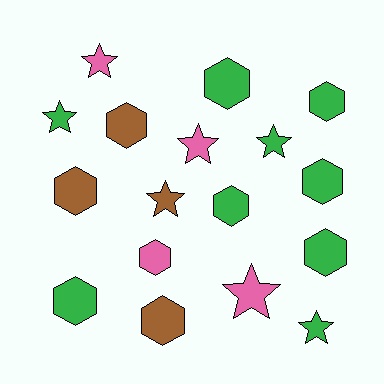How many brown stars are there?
There is 1 brown star.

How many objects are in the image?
There are 17 objects.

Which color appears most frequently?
Green, with 9 objects.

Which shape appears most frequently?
Hexagon, with 10 objects.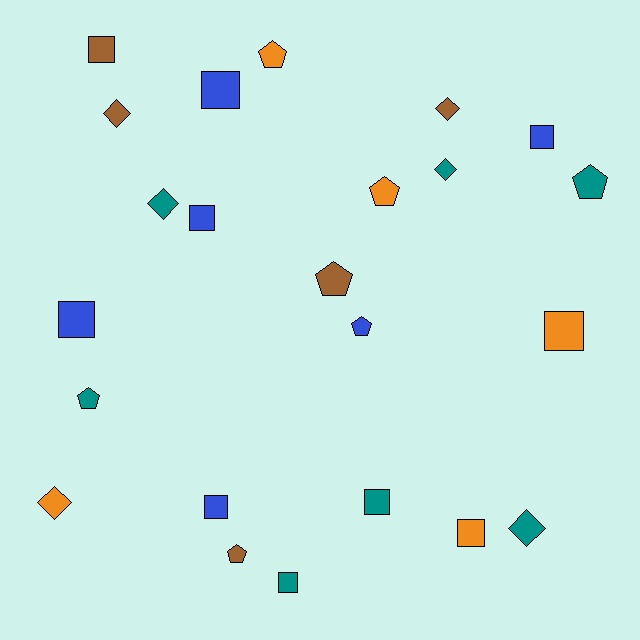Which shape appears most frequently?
Square, with 10 objects.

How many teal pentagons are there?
There are 2 teal pentagons.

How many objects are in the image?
There are 23 objects.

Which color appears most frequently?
Teal, with 7 objects.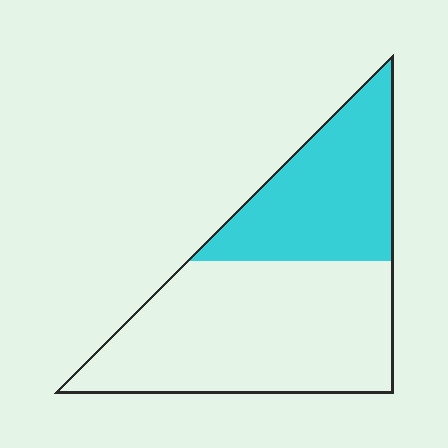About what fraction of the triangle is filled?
About three eighths (3/8).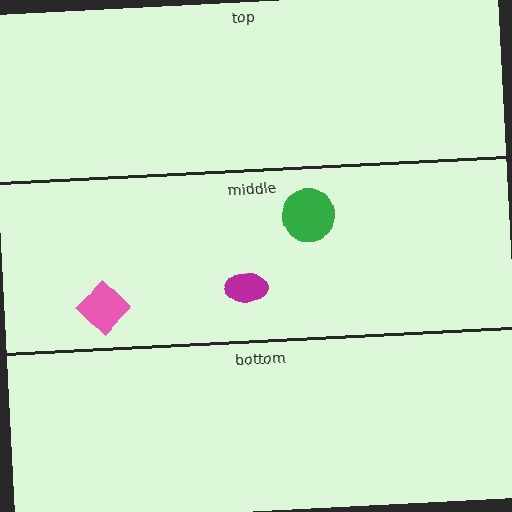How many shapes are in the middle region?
3.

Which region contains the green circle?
The middle region.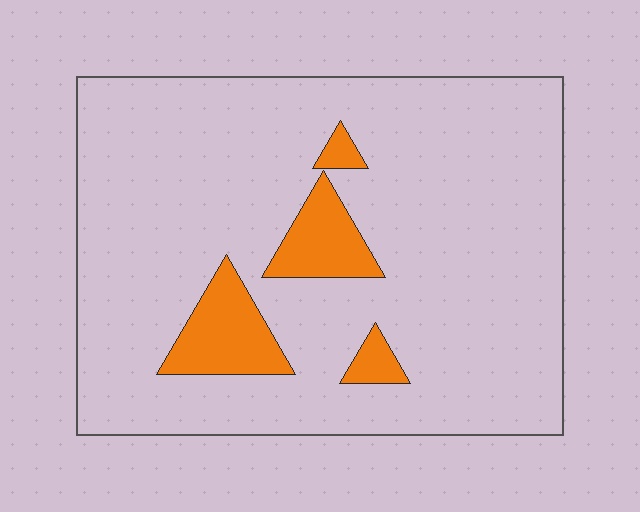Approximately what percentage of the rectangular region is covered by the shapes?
Approximately 10%.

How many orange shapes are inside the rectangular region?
4.